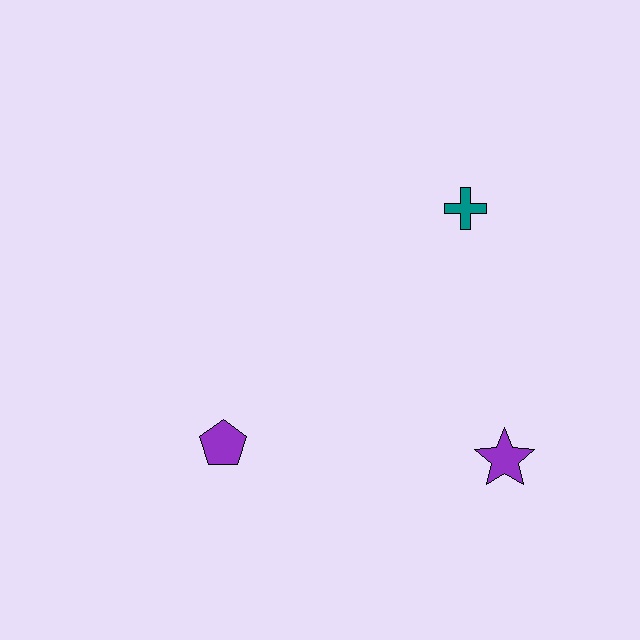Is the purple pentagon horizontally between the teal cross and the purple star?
No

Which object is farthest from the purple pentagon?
The teal cross is farthest from the purple pentagon.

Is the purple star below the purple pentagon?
Yes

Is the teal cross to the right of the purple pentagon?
Yes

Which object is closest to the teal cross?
The purple star is closest to the teal cross.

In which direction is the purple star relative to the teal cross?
The purple star is below the teal cross.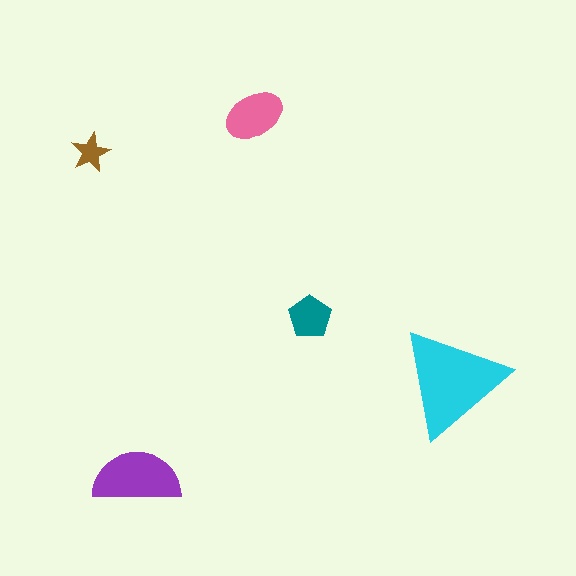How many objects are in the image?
There are 5 objects in the image.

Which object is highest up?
The pink ellipse is topmost.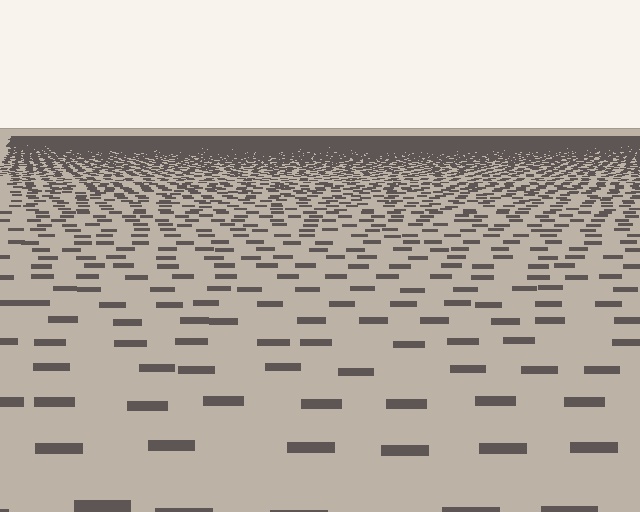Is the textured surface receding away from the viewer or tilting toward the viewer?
The surface is receding away from the viewer. Texture elements get smaller and denser toward the top.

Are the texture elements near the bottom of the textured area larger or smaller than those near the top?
Larger. Near the bottom, elements are closer to the viewer and appear at a bigger on-screen size.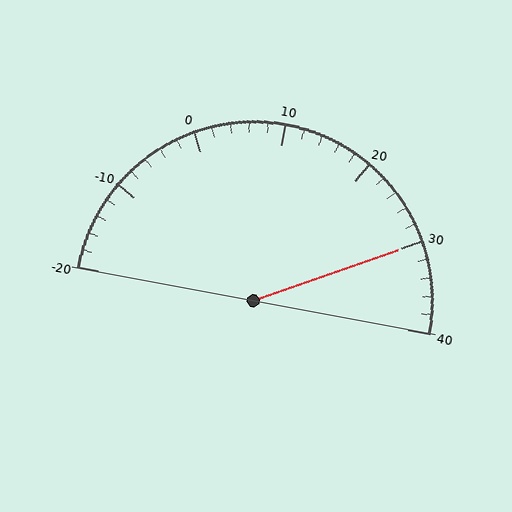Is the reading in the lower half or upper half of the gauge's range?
The reading is in the upper half of the range (-20 to 40).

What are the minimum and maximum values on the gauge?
The gauge ranges from -20 to 40.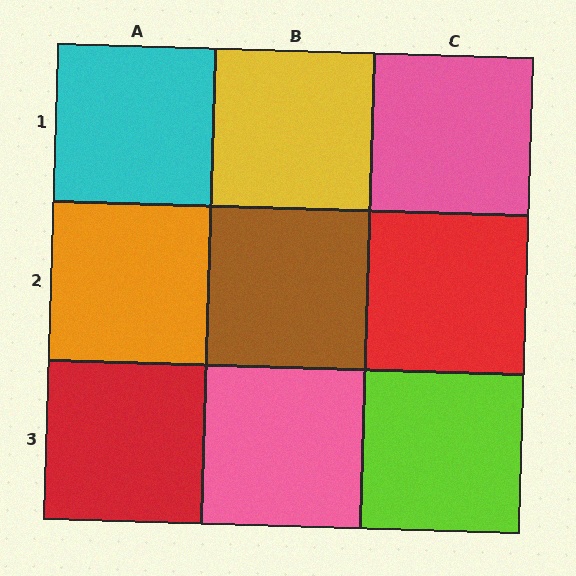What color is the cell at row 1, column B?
Yellow.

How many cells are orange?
1 cell is orange.